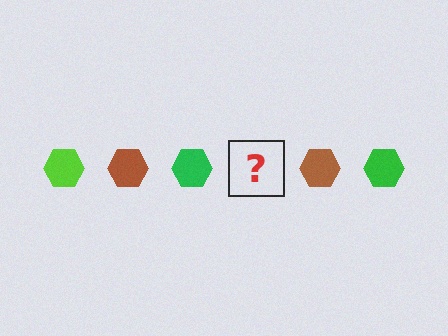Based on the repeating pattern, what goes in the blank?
The blank should be a lime hexagon.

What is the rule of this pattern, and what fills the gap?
The rule is that the pattern cycles through lime, brown, green hexagons. The gap should be filled with a lime hexagon.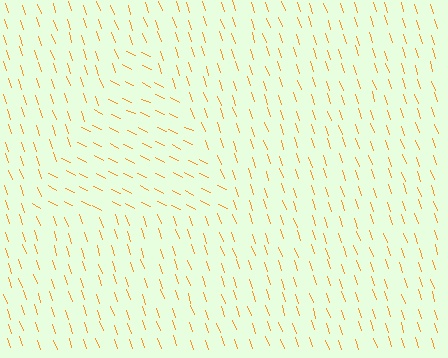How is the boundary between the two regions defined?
The boundary is defined purely by a change in line orientation (approximately 45 degrees difference). All lines are the same color and thickness.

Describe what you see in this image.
The image is filled with small orange line segments. A triangle region in the image has lines oriented differently from the surrounding lines, creating a visible texture boundary.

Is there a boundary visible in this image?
Yes, there is a texture boundary formed by a change in line orientation.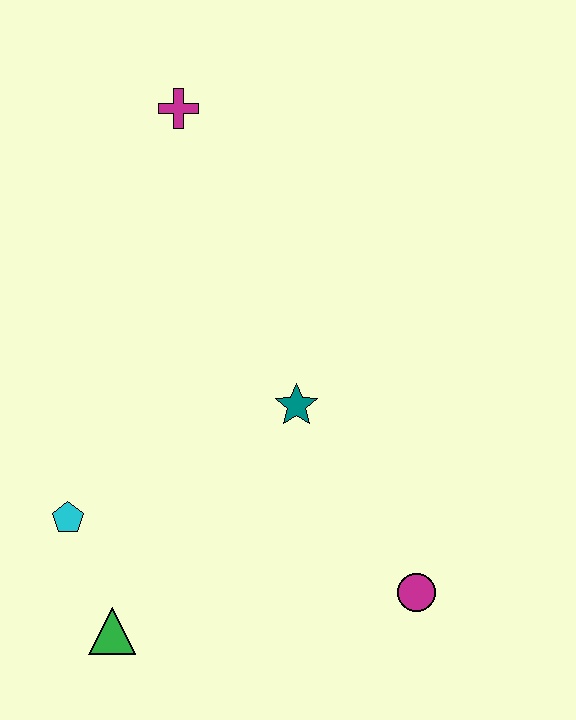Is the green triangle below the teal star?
Yes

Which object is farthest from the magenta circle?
The magenta cross is farthest from the magenta circle.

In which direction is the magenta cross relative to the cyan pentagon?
The magenta cross is above the cyan pentagon.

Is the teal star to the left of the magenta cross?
No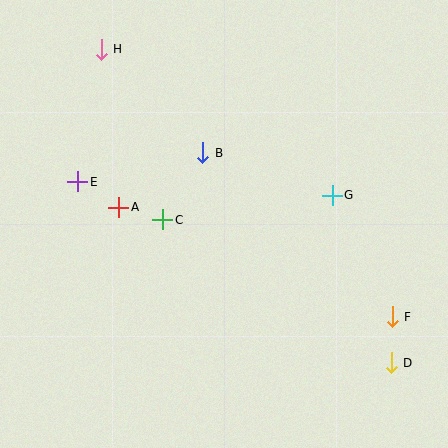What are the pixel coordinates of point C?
Point C is at (163, 220).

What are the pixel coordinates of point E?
Point E is at (78, 182).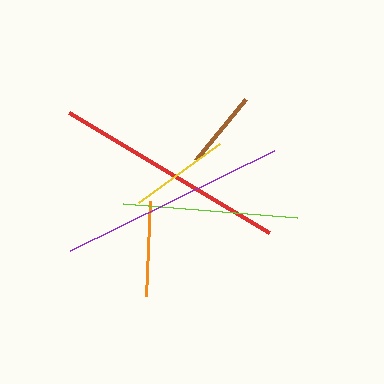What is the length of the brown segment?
The brown segment is approximately 79 pixels long.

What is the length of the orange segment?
The orange segment is approximately 95 pixels long.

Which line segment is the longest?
The red line is the longest at approximately 233 pixels.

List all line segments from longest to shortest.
From longest to shortest: red, purple, lime, yellow, orange, brown.